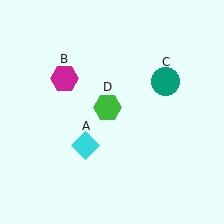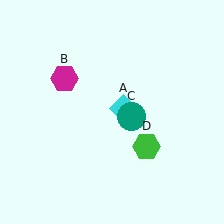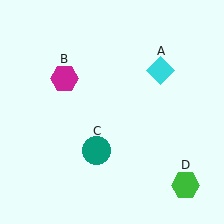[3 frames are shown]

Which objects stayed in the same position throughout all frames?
Magenta hexagon (object B) remained stationary.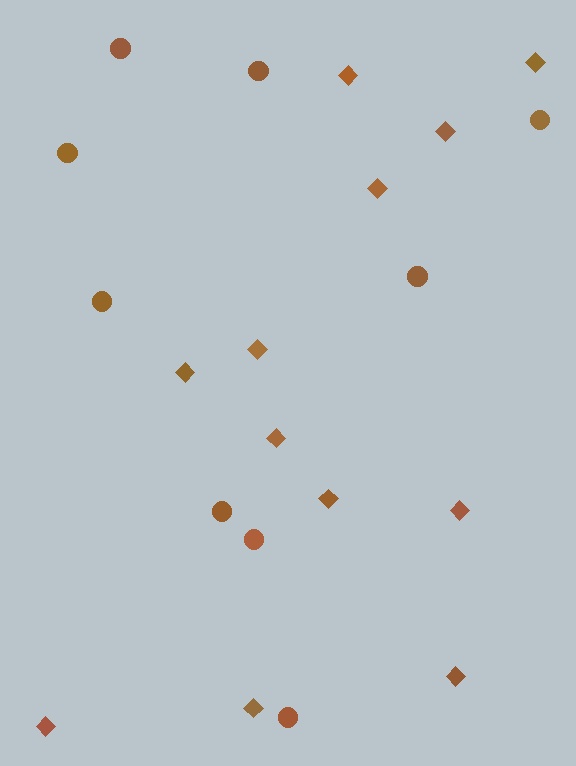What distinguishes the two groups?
There are 2 groups: one group of circles (9) and one group of diamonds (12).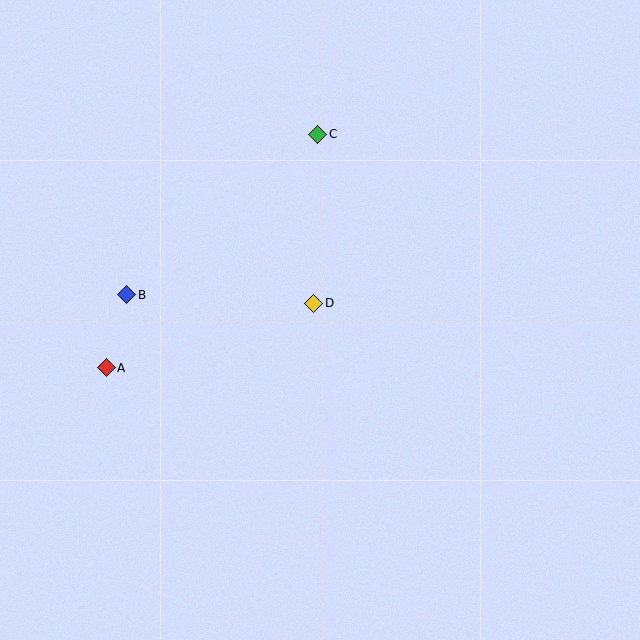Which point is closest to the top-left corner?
Point B is closest to the top-left corner.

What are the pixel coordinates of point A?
Point A is at (106, 368).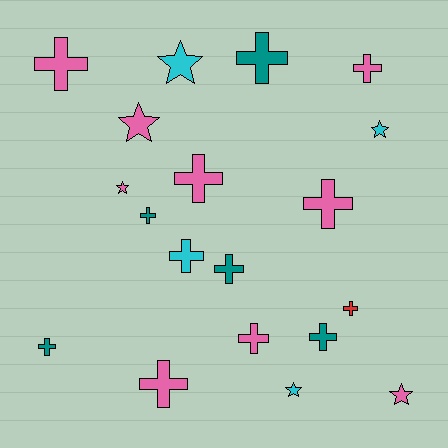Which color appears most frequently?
Pink, with 9 objects.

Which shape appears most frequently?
Cross, with 13 objects.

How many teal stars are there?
There are no teal stars.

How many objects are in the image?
There are 19 objects.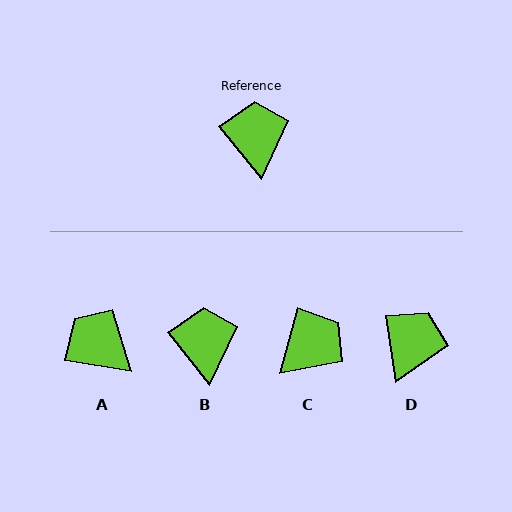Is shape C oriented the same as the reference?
No, it is off by about 55 degrees.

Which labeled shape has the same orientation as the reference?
B.